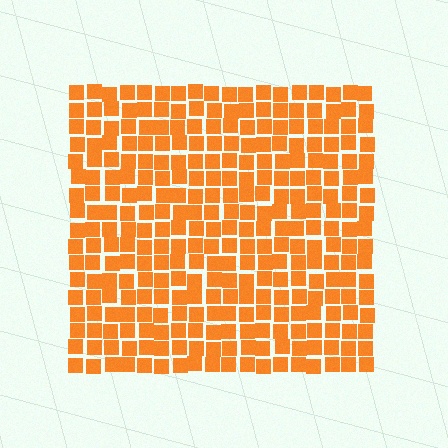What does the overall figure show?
The overall figure shows a square.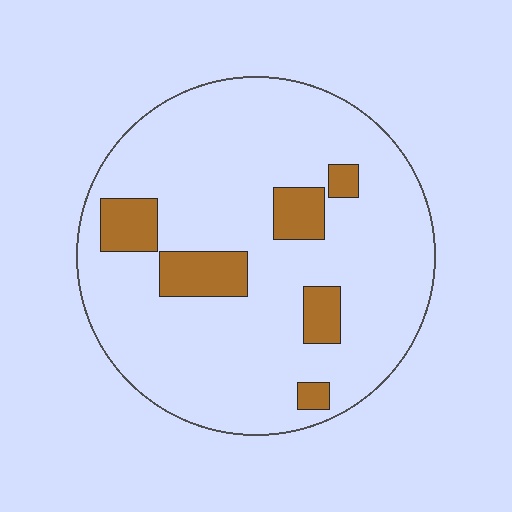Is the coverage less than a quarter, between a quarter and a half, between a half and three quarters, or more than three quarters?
Less than a quarter.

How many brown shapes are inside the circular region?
6.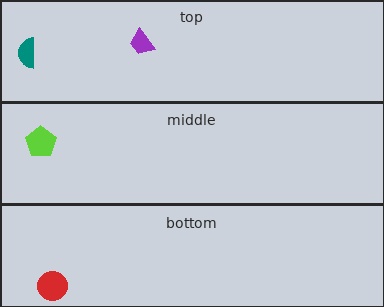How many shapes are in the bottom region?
1.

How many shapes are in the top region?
2.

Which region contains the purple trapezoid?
The top region.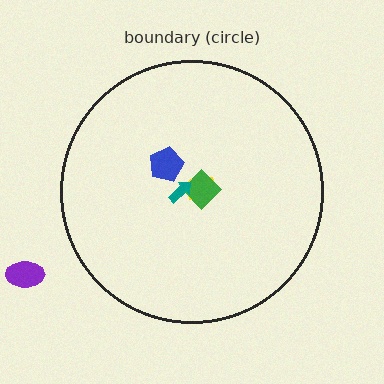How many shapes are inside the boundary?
4 inside, 1 outside.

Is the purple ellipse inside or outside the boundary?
Outside.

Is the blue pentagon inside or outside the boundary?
Inside.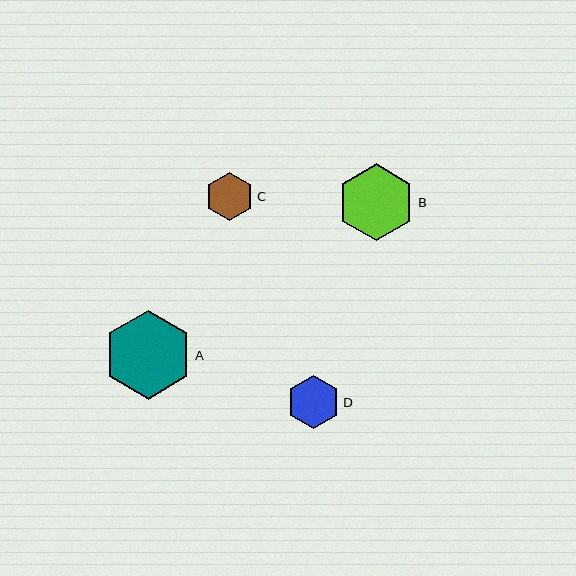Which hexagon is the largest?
Hexagon A is the largest with a size of approximately 89 pixels.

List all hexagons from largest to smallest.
From largest to smallest: A, B, D, C.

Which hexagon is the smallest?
Hexagon C is the smallest with a size of approximately 48 pixels.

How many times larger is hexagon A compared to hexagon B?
Hexagon A is approximately 1.2 times the size of hexagon B.